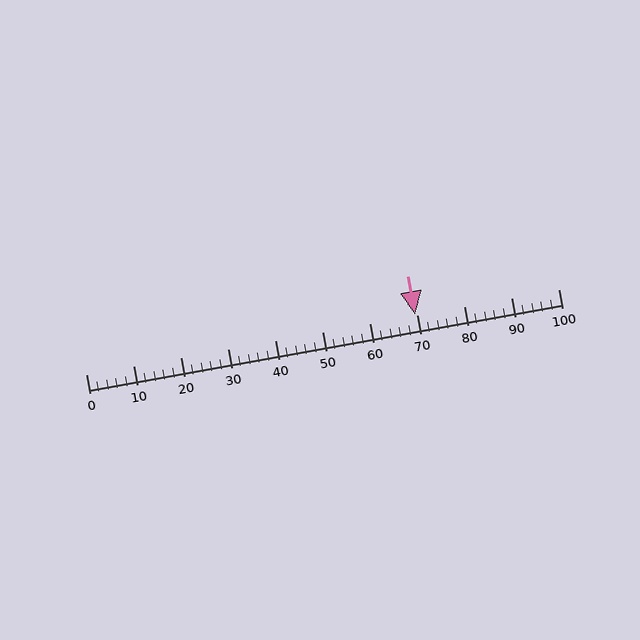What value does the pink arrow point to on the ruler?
The pink arrow points to approximately 70.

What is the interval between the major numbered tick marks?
The major tick marks are spaced 10 units apart.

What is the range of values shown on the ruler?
The ruler shows values from 0 to 100.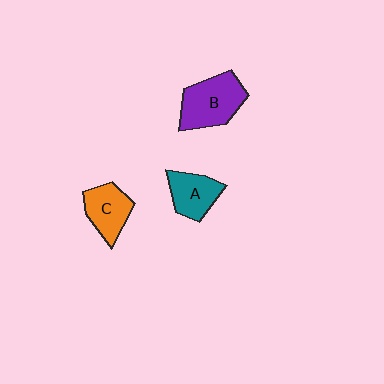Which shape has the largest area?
Shape B (purple).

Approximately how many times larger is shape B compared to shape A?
Approximately 1.4 times.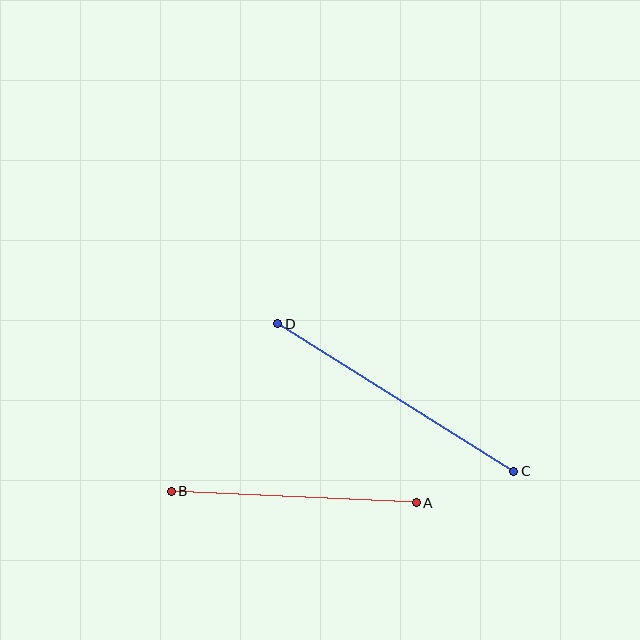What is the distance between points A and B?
The distance is approximately 246 pixels.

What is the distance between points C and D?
The distance is approximately 279 pixels.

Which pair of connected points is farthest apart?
Points C and D are farthest apart.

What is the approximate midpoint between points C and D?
The midpoint is at approximately (396, 398) pixels.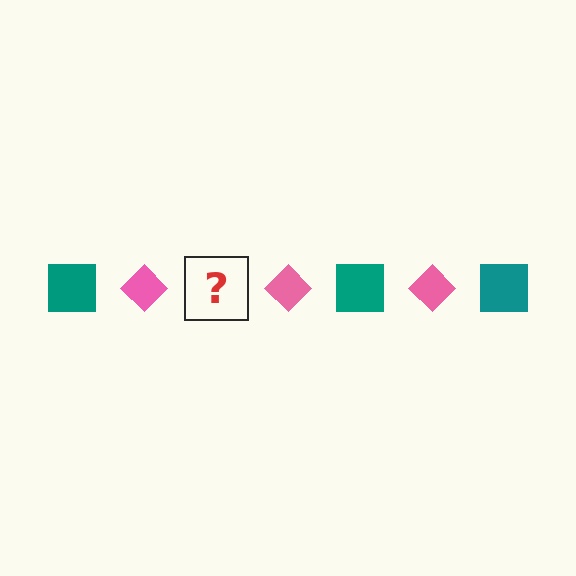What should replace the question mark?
The question mark should be replaced with a teal square.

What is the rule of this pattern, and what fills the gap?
The rule is that the pattern alternates between teal square and pink diamond. The gap should be filled with a teal square.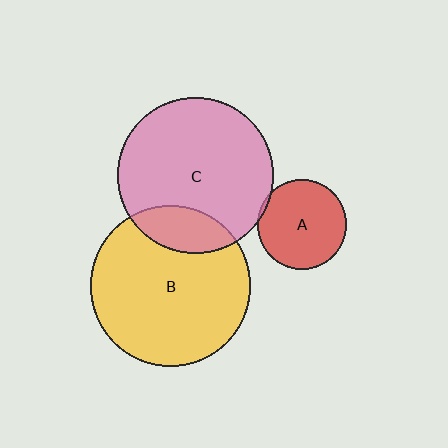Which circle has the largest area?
Circle B (yellow).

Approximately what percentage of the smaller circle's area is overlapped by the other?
Approximately 20%.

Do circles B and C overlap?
Yes.